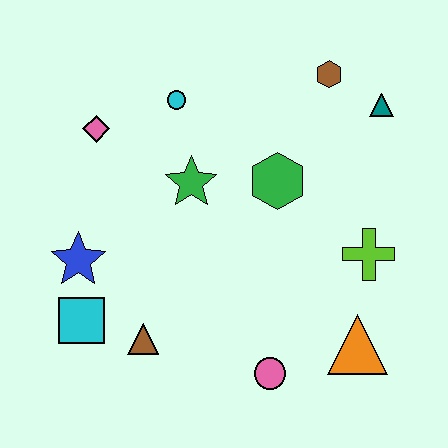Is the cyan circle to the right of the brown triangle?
Yes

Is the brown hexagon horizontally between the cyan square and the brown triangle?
No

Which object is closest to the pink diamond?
The cyan circle is closest to the pink diamond.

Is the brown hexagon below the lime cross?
No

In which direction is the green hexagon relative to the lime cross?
The green hexagon is to the left of the lime cross.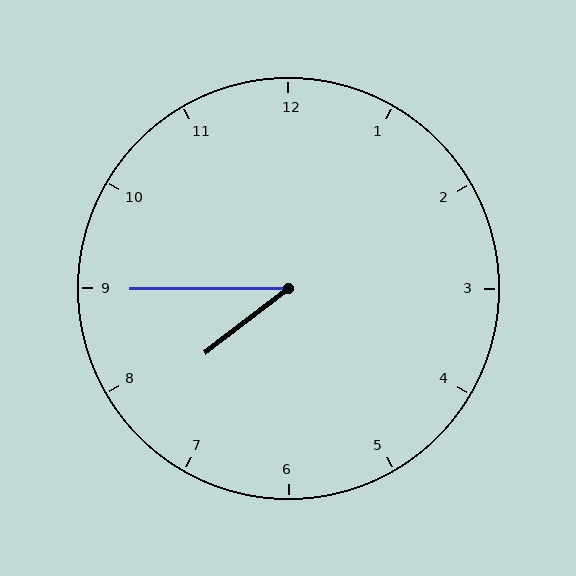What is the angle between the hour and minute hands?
Approximately 38 degrees.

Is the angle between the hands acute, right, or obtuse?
It is acute.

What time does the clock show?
7:45.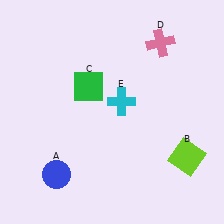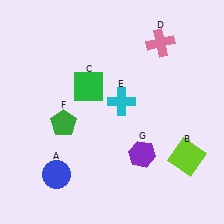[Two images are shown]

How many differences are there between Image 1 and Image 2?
There are 2 differences between the two images.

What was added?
A green pentagon (F), a purple hexagon (G) were added in Image 2.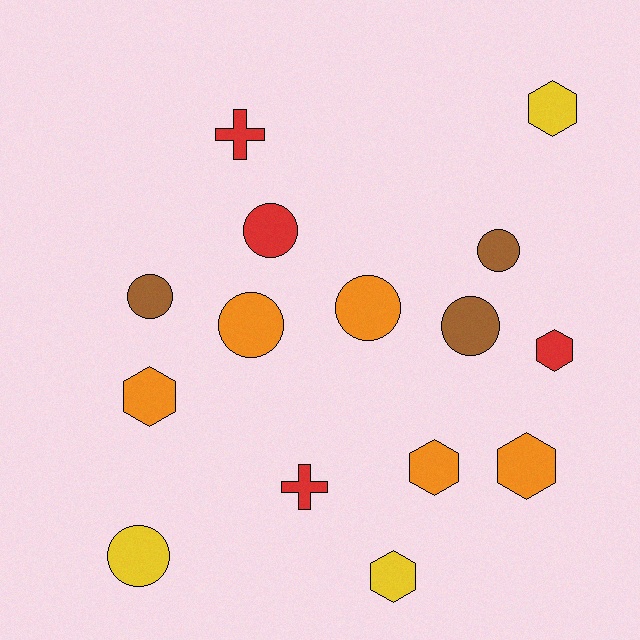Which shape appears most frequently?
Circle, with 7 objects.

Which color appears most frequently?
Orange, with 5 objects.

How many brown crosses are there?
There are no brown crosses.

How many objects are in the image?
There are 15 objects.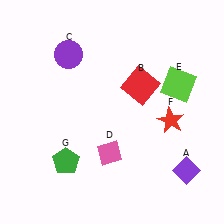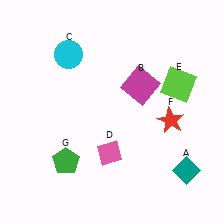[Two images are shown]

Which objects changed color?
A changed from purple to teal. B changed from red to magenta. C changed from purple to cyan.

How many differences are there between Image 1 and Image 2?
There are 3 differences between the two images.